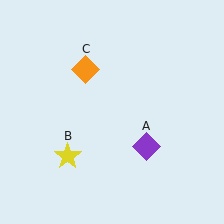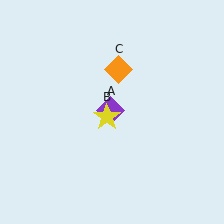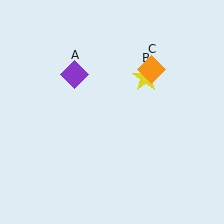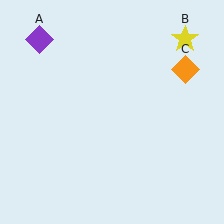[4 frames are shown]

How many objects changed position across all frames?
3 objects changed position: purple diamond (object A), yellow star (object B), orange diamond (object C).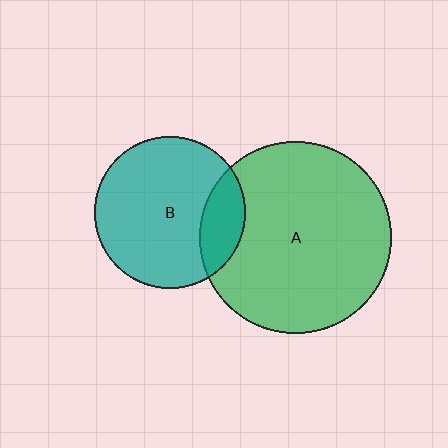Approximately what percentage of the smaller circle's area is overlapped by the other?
Approximately 20%.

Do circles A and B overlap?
Yes.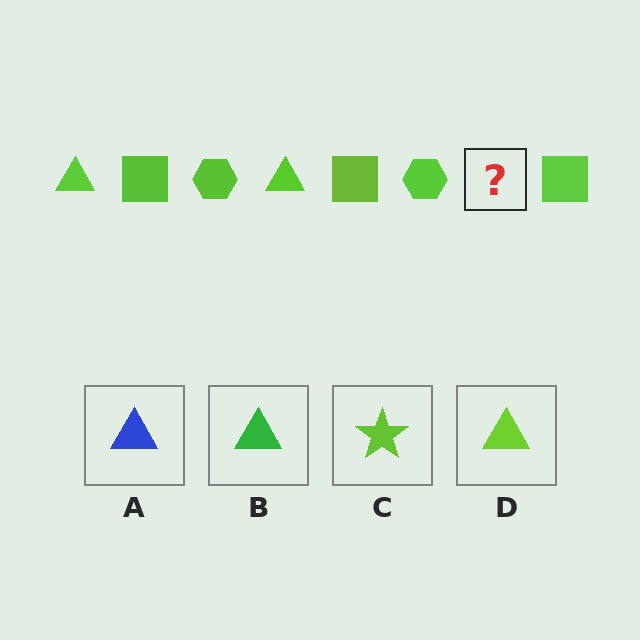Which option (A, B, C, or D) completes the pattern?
D.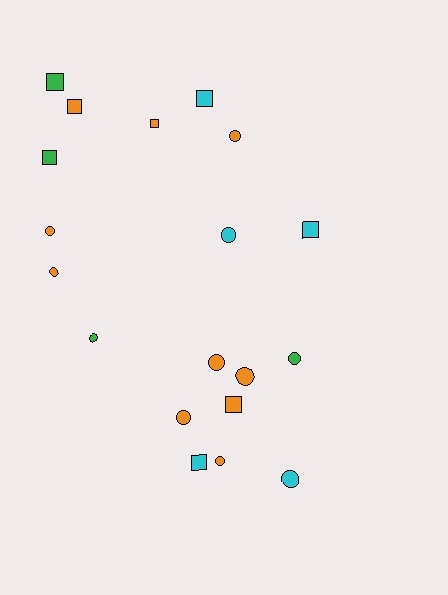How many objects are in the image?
There are 19 objects.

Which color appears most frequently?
Orange, with 10 objects.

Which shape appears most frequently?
Circle, with 11 objects.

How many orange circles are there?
There are 7 orange circles.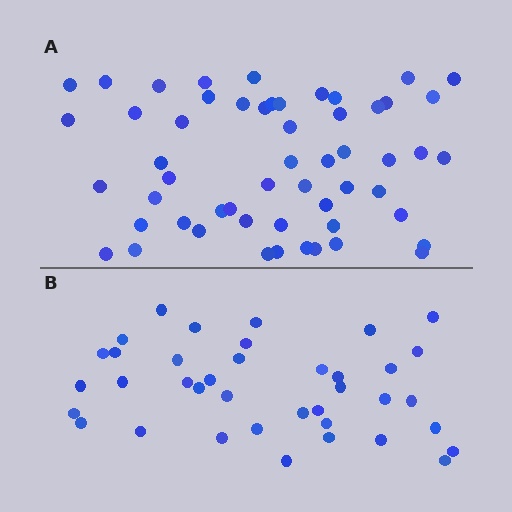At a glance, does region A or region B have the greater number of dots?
Region A (the top region) has more dots.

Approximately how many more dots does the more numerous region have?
Region A has approximately 15 more dots than region B.